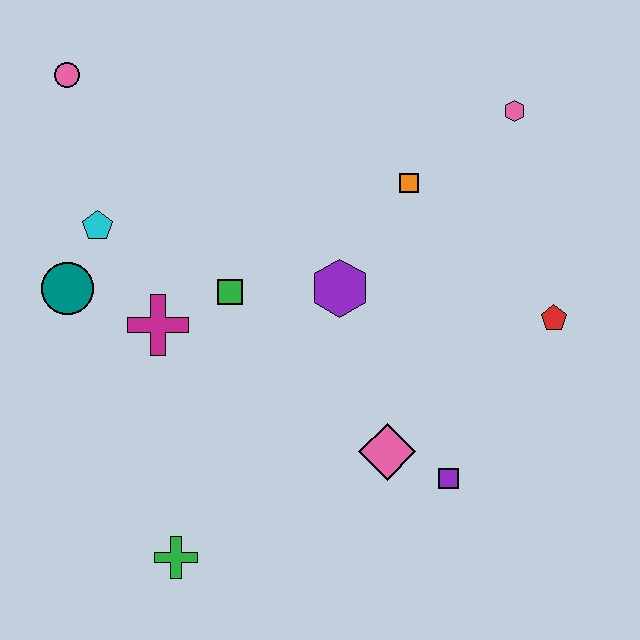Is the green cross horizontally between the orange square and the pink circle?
Yes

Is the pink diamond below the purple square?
No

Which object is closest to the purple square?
The pink diamond is closest to the purple square.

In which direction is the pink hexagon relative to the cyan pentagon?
The pink hexagon is to the right of the cyan pentagon.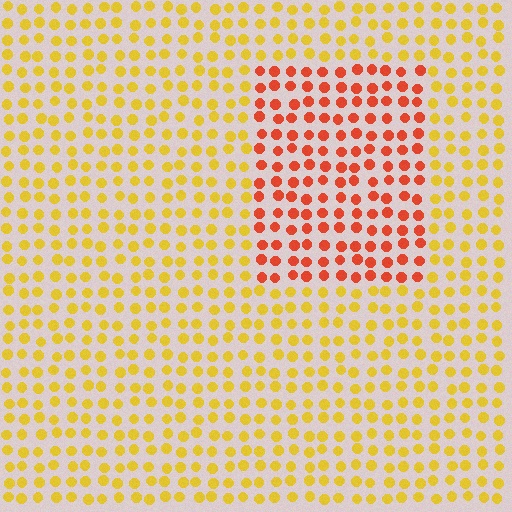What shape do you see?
I see a rectangle.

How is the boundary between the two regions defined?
The boundary is defined purely by a slight shift in hue (about 43 degrees). Spacing, size, and orientation are identical on both sides.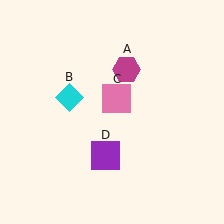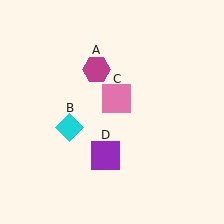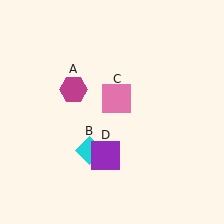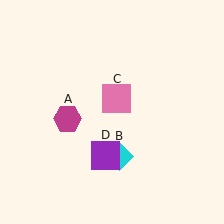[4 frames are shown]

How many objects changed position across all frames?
2 objects changed position: magenta hexagon (object A), cyan diamond (object B).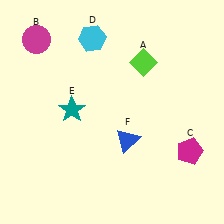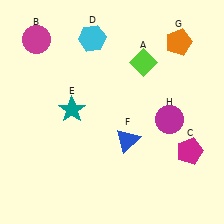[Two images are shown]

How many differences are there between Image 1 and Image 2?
There are 2 differences between the two images.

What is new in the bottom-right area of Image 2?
A magenta circle (H) was added in the bottom-right area of Image 2.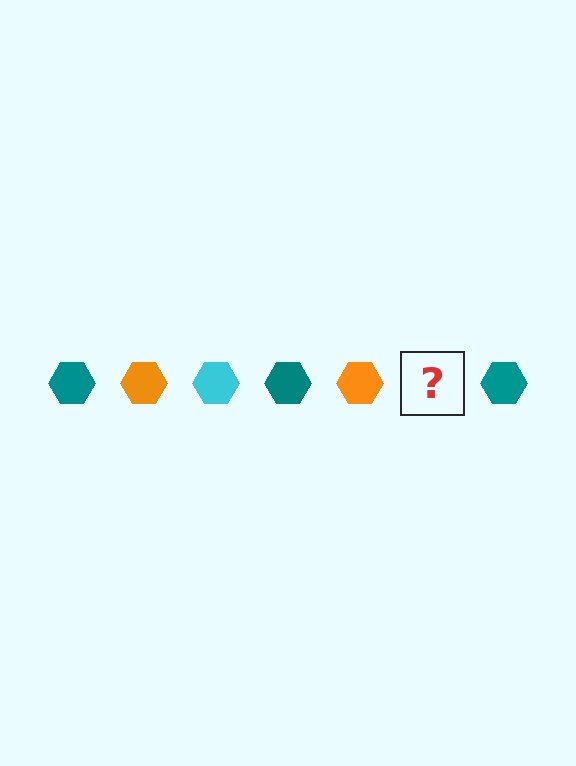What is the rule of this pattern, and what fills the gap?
The rule is that the pattern cycles through teal, orange, cyan hexagons. The gap should be filled with a cyan hexagon.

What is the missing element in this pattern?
The missing element is a cyan hexagon.